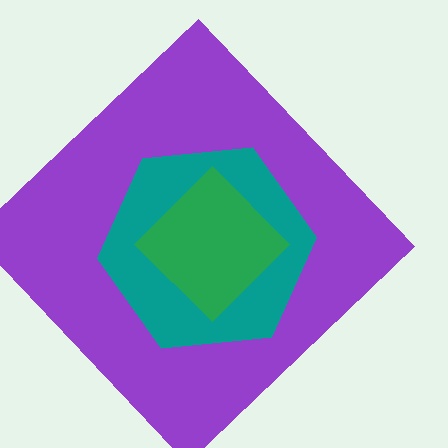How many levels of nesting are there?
3.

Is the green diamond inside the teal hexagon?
Yes.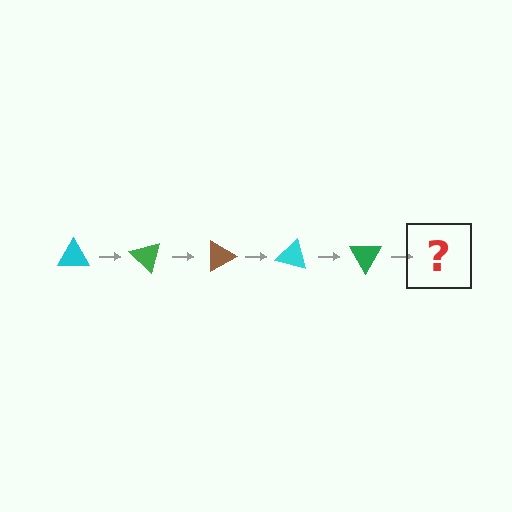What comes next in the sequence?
The next element should be a brown triangle, rotated 225 degrees from the start.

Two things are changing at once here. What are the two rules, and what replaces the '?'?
The two rules are that it rotates 45 degrees each step and the color cycles through cyan, green, and brown. The '?' should be a brown triangle, rotated 225 degrees from the start.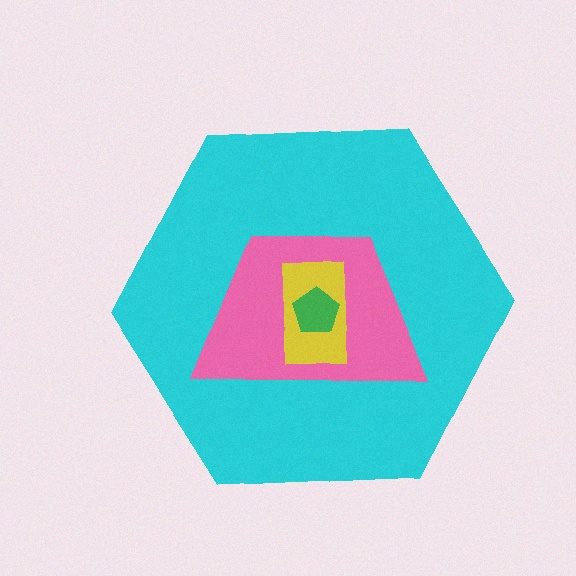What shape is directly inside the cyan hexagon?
The pink trapezoid.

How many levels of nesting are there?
4.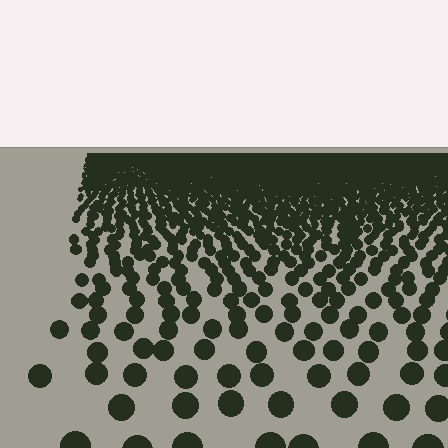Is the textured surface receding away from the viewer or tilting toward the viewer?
The surface is receding away from the viewer. Texture elements get smaller and denser toward the top.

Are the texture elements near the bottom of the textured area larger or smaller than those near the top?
Larger. Near the bottom, elements are closer to the viewer and appear at a bigger on-screen size.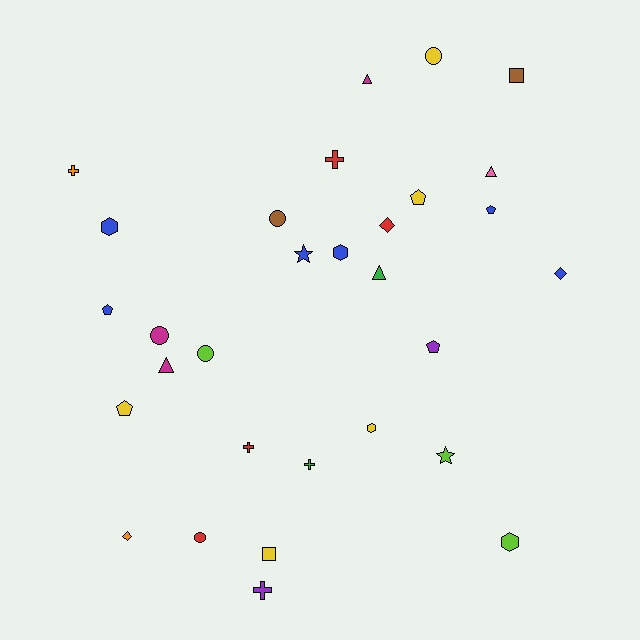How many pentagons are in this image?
There are 5 pentagons.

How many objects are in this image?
There are 30 objects.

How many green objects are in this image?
There are 2 green objects.